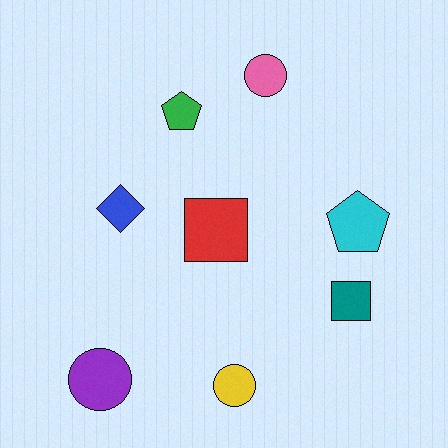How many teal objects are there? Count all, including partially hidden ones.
There is 1 teal object.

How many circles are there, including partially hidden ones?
There are 3 circles.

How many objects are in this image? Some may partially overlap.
There are 8 objects.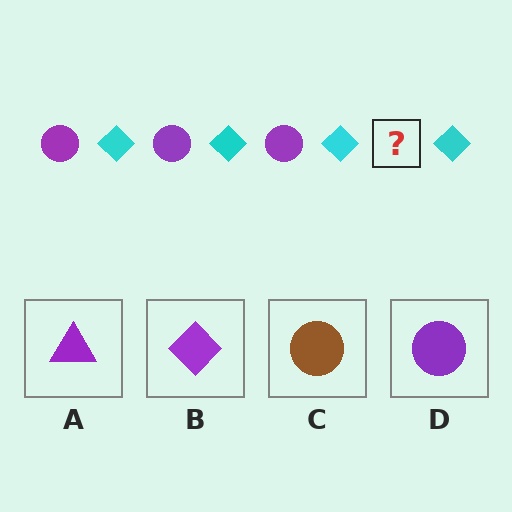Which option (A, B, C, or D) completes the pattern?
D.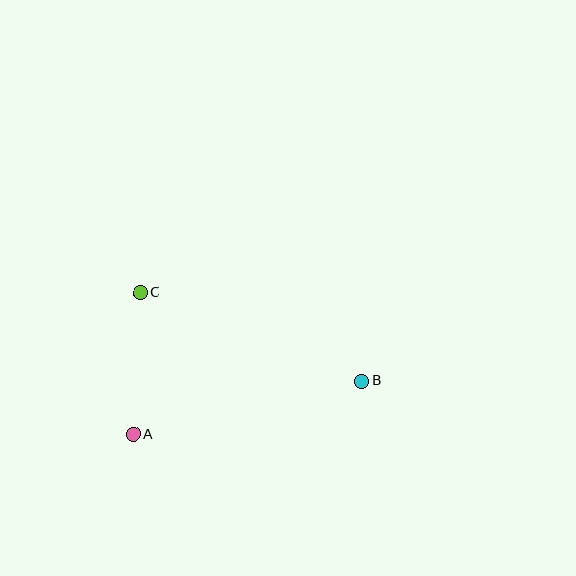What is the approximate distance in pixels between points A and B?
The distance between A and B is approximately 235 pixels.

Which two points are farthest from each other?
Points B and C are farthest from each other.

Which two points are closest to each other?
Points A and C are closest to each other.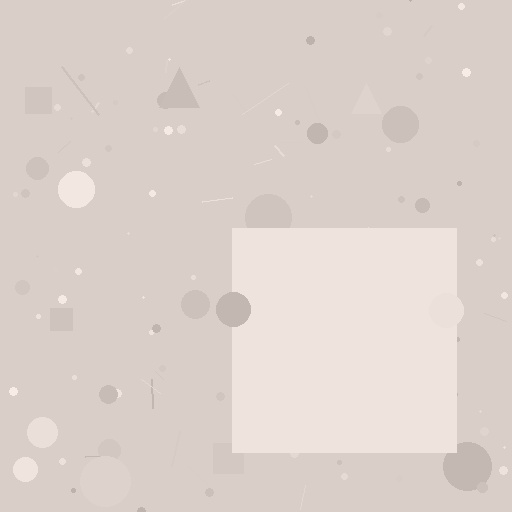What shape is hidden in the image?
A square is hidden in the image.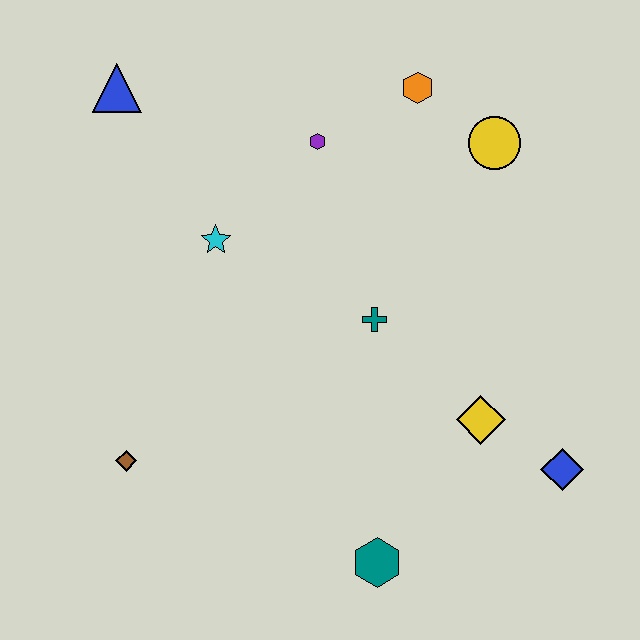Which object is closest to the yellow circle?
The orange hexagon is closest to the yellow circle.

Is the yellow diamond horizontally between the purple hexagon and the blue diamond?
Yes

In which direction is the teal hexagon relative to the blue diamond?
The teal hexagon is to the left of the blue diamond.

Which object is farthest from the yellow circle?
The brown diamond is farthest from the yellow circle.